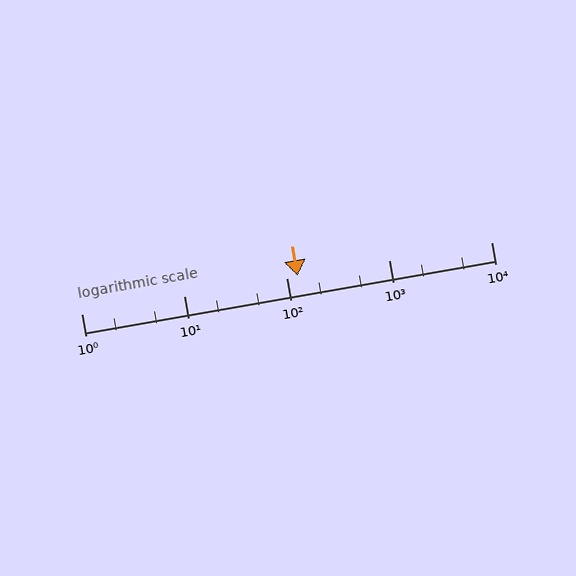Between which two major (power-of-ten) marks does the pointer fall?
The pointer is between 100 and 1000.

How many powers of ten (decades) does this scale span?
The scale spans 4 decades, from 1 to 10000.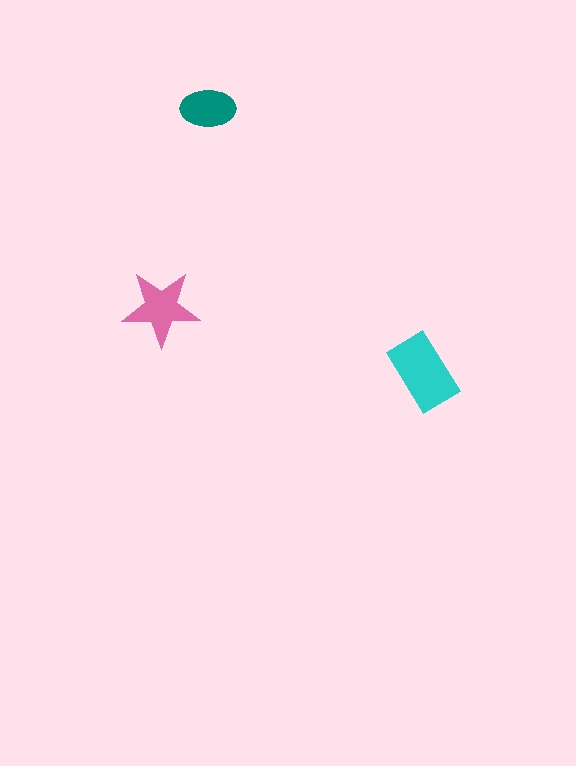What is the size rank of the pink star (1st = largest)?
2nd.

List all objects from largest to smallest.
The cyan rectangle, the pink star, the teal ellipse.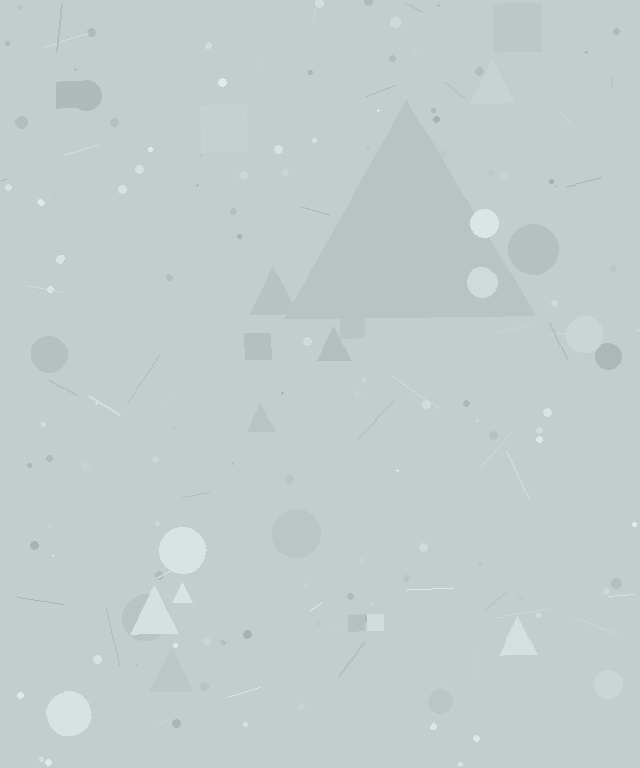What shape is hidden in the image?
A triangle is hidden in the image.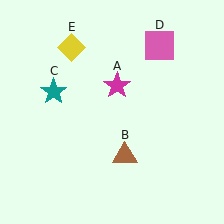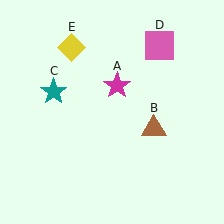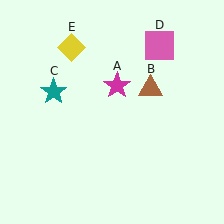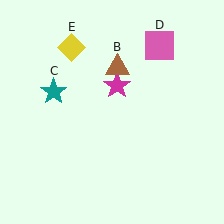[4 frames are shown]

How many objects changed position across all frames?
1 object changed position: brown triangle (object B).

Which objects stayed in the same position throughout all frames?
Magenta star (object A) and teal star (object C) and pink square (object D) and yellow diamond (object E) remained stationary.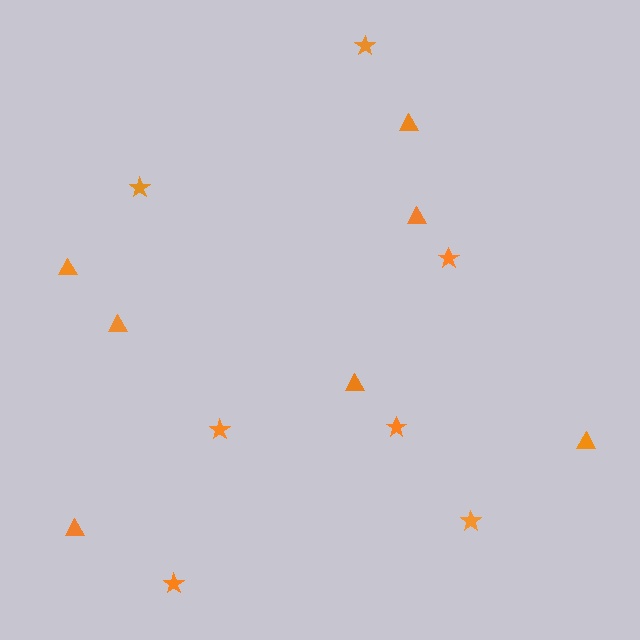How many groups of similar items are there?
There are 2 groups: one group of triangles (7) and one group of stars (7).